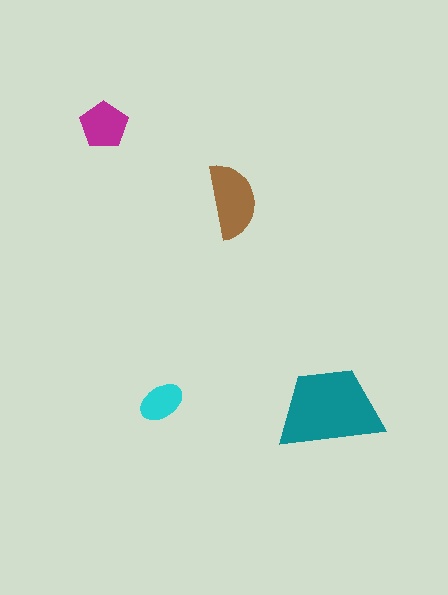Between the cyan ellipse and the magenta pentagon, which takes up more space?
The magenta pentagon.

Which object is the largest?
The teal trapezoid.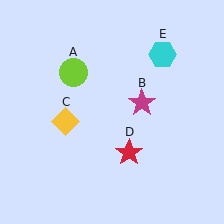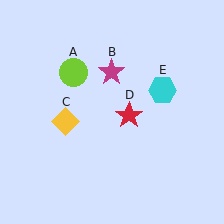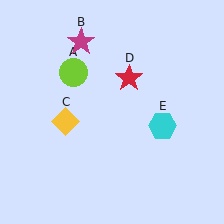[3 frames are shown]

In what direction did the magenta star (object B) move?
The magenta star (object B) moved up and to the left.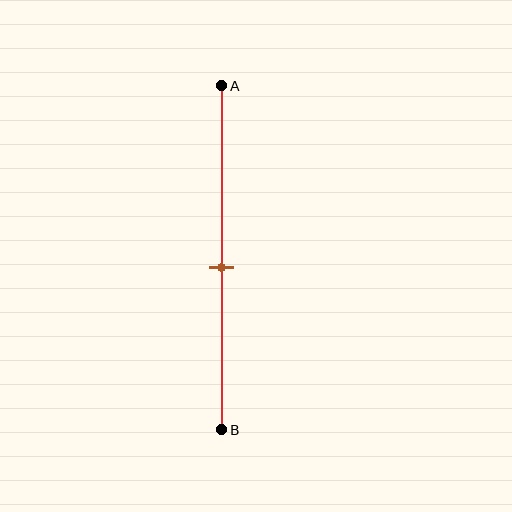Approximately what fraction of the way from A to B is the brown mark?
The brown mark is approximately 55% of the way from A to B.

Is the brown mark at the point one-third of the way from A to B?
No, the mark is at about 55% from A, not at the 33% one-third point.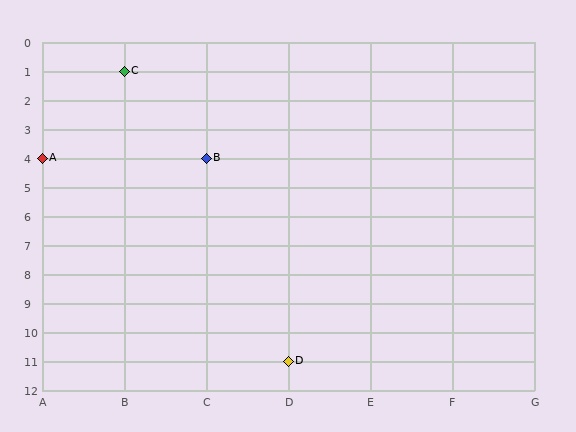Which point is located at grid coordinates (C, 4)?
Point B is at (C, 4).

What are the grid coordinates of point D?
Point D is at grid coordinates (D, 11).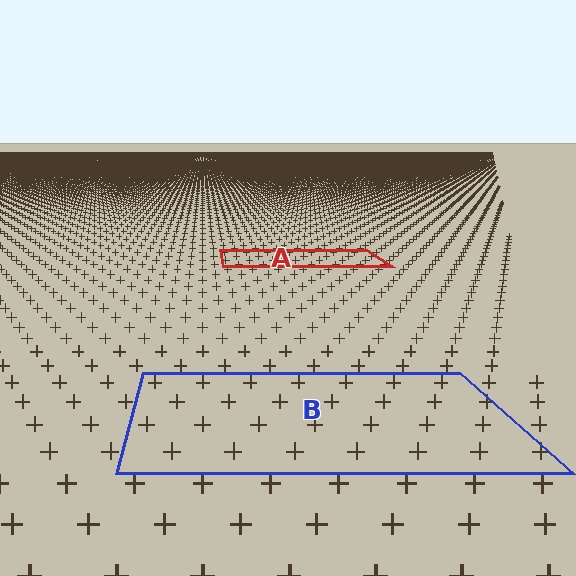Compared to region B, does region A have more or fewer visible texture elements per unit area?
Region A has more texture elements per unit area — they are packed more densely because it is farther away.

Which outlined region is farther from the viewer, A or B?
Region A is farther from the viewer — the texture elements inside it appear smaller and more densely packed.